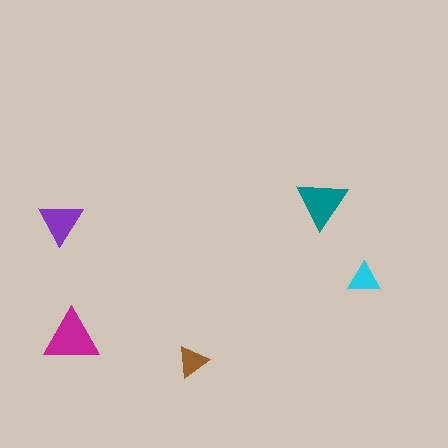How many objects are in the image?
There are 5 objects in the image.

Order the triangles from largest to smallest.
the magenta one, the teal one, the purple one, the cyan one, the brown one.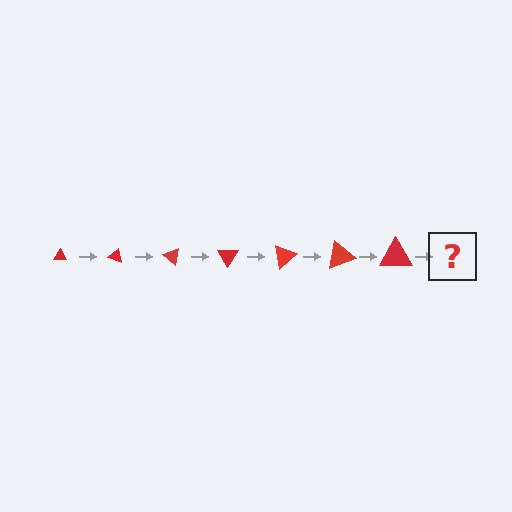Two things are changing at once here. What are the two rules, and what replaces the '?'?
The two rules are that the triangle grows larger each step and it rotates 20 degrees each step. The '?' should be a triangle, larger than the previous one and rotated 140 degrees from the start.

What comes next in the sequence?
The next element should be a triangle, larger than the previous one and rotated 140 degrees from the start.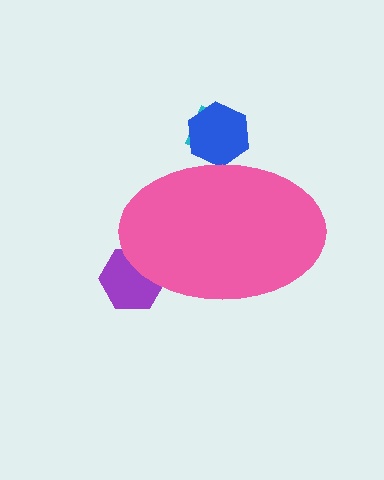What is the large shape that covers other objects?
A pink ellipse.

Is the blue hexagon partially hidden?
Yes, the blue hexagon is partially hidden behind the pink ellipse.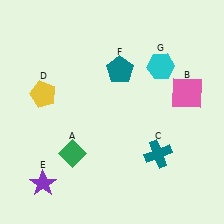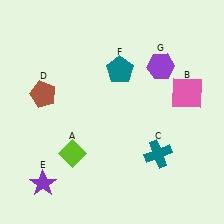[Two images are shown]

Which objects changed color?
A changed from green to lime. D changed from yellow to brown. G changed from cyan to purple.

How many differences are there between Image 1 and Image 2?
There are 3 differences between the two images.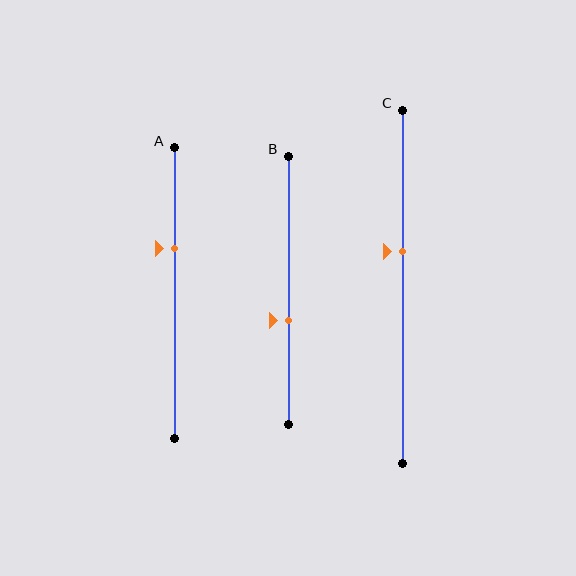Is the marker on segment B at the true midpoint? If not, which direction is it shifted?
No, the marker on segment B is shifted downward by about 11% of the segment length.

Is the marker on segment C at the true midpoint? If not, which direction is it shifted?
No, the marker on segment C is shifted upward by about 10% of the segment length.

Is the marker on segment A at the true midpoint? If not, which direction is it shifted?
No, the marker on segment A is shifted upward by about 15% of the segment length.